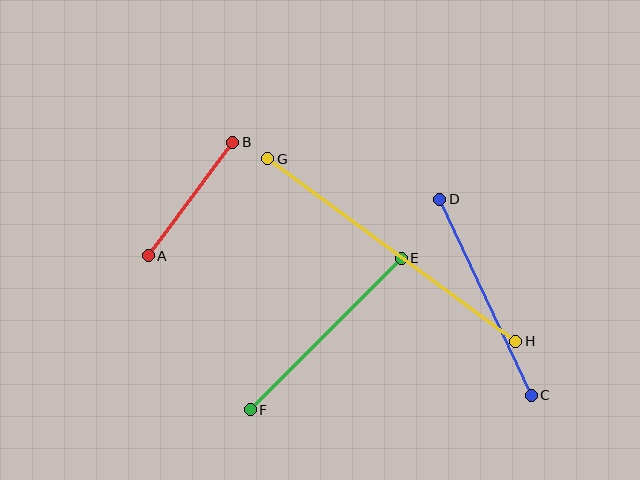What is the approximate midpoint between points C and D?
The midpoint is at approximately (486, 297) pixels.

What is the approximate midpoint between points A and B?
The midpoint is at approximately (190, 199) pixels.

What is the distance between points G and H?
The distance is approximately 308 pixels.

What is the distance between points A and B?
The distance is approximately 142 pixels.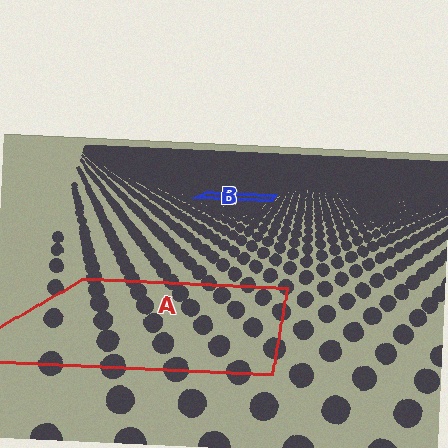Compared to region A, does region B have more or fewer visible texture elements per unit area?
Region B has more texture elements per unit area — they are packed more densely because it is farther away.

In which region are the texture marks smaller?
The texture marks are smaller in region B, because it is farther away.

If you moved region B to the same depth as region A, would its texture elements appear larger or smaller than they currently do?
They would appear larger. At a closer depth, the same texture elements are projected at a bigger on-screen size.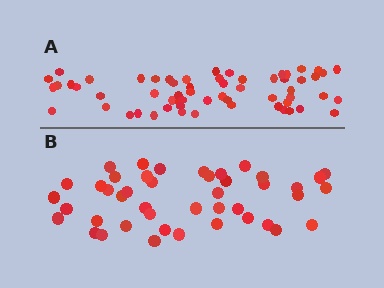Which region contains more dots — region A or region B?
Region A (the top region) has more dots.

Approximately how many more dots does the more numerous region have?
Region A has approximately 15 more dots than region B.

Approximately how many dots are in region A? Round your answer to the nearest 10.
About 60 dots.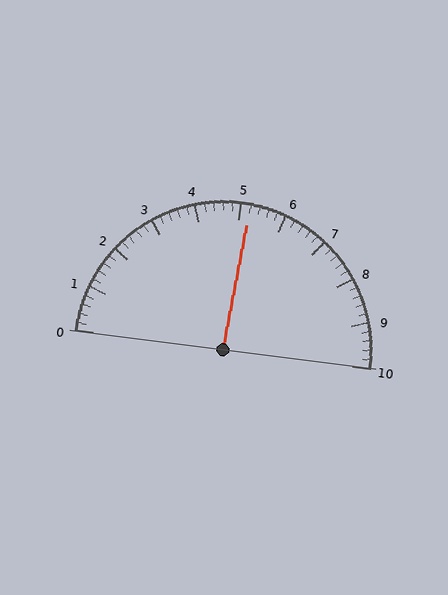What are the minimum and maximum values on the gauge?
The gauge ranges from 0 to 10.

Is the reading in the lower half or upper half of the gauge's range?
The reading is in the upper half of the range (0 to 10).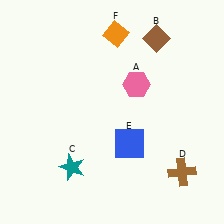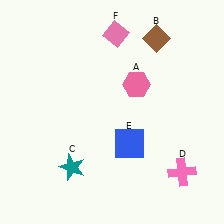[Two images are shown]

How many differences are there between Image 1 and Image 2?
There are 2 differences between the two images.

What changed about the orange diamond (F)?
In Image 1, F is orange. In Image 2, it changed to pink.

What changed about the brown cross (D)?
In Image 1, D is brown. In Image 2, it changed to pink.